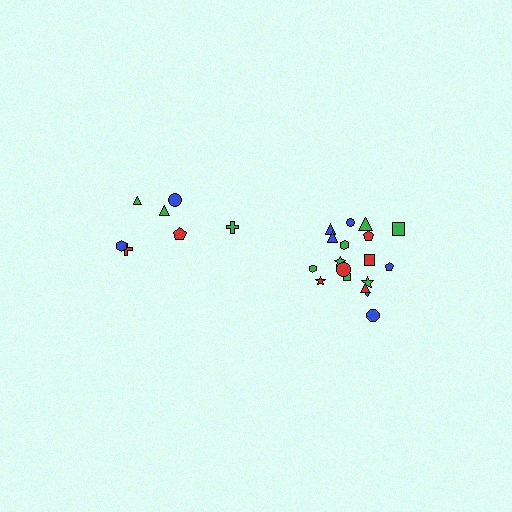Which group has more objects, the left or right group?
The right group.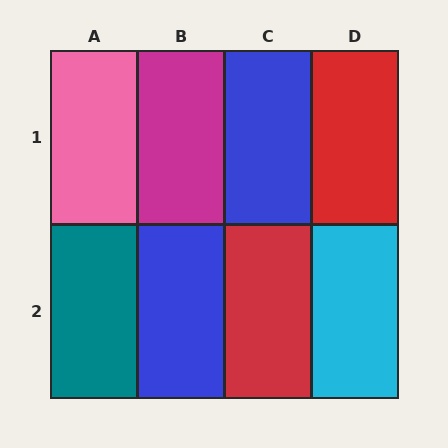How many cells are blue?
2 cells are blue.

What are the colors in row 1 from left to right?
Pink, magenta, blue, red.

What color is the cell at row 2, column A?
Teal.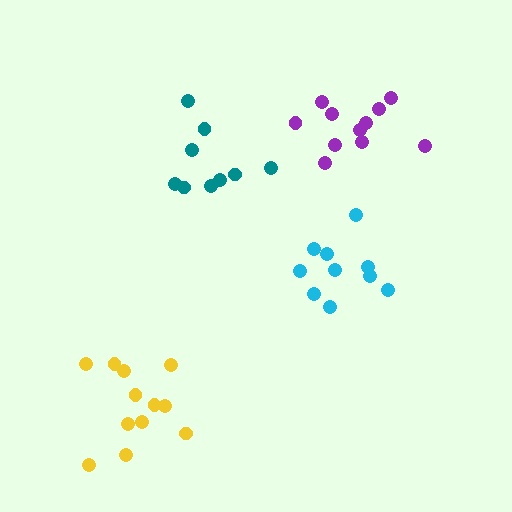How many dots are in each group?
Group 1: 10 dots, Group 2: 9 dots, Group 3: 12 dots, Group 4: 11 dots (42 total).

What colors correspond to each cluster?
The clusters are colored: cyan, teal, yellow, purple.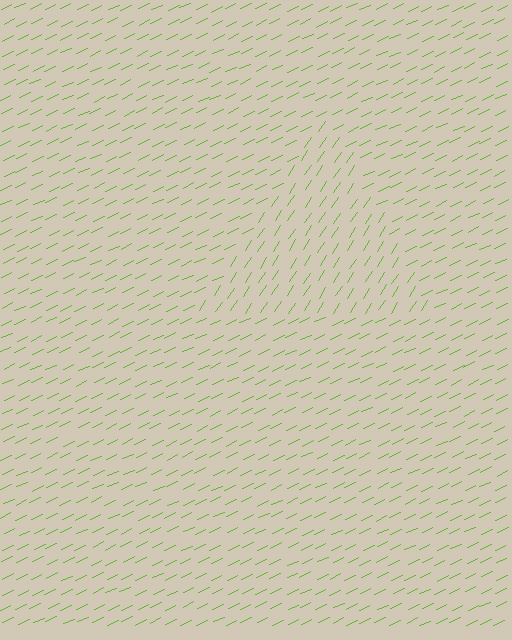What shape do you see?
I see a triangle.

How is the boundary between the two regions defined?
The boundary is defined purely by a change in line orientation (approximately 32 degrees difference). All lines are the same color and thickness.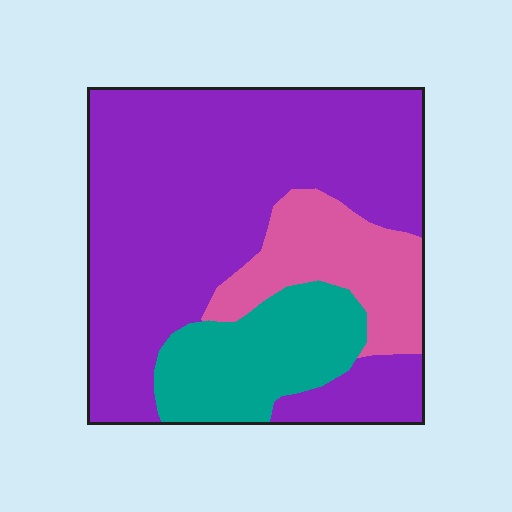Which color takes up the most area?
Purple, at roughly 65%.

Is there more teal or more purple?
Purple.